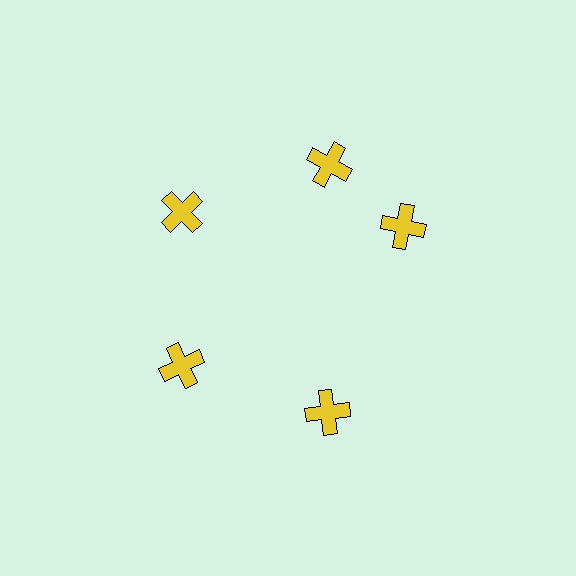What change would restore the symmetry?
The symmetry would be restored by rotating it back into even spacing with its neighbors so that all 5 crosses sit at equal angles and equal distance from the center.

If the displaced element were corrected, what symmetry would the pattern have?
It would have 5-fold rotational symmetry — the pattern would map onto itself every 72 degrees.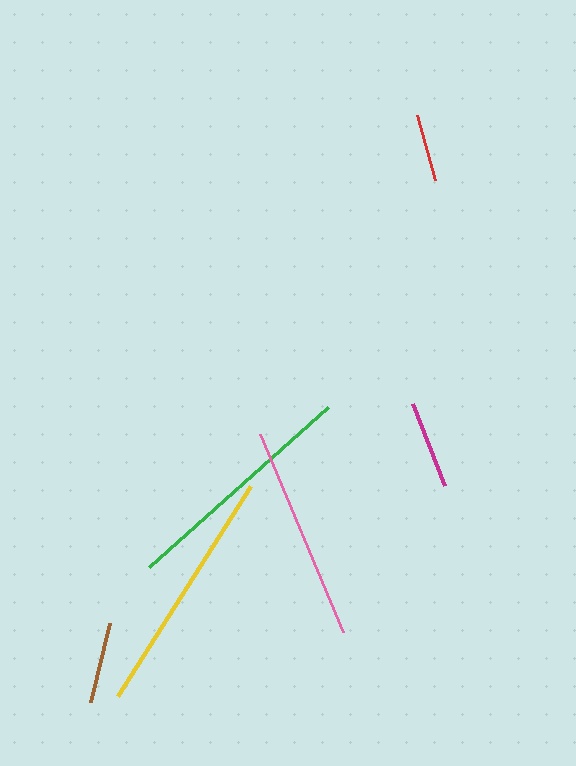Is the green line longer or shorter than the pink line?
The green line is longer than the pink line.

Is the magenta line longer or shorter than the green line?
The green line is longer than the magenta line.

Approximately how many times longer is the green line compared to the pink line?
The green line is approximately 1.1 times the length of the pink line.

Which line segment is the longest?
The yellow line is the longest at approximately 248 pixels.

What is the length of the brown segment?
The brown segment is approximately 82 pixels long.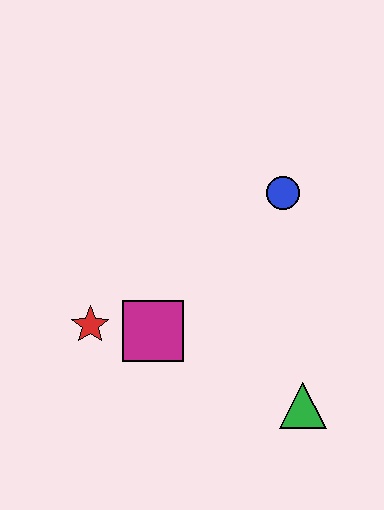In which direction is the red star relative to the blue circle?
The red star is to the left of the blue circle.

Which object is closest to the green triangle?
The magenta square is closest to the green triangle.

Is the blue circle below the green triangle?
No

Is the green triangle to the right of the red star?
Yes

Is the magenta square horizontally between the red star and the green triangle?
Yes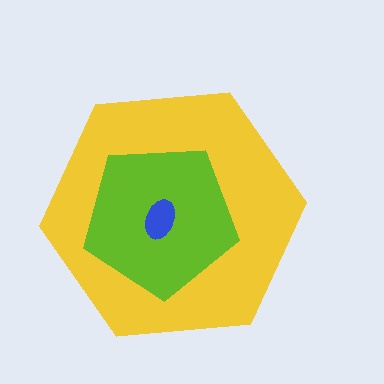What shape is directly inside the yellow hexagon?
The lime pentagon.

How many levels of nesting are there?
3.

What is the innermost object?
The blue ellipse.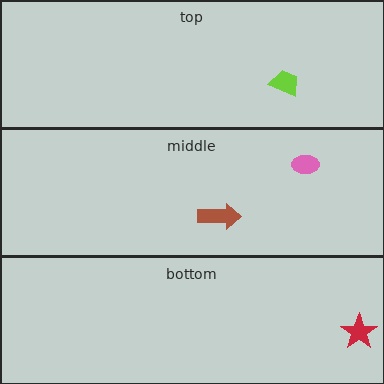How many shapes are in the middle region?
2.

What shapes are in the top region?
The lime trapezoid.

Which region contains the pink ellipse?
The middle region.